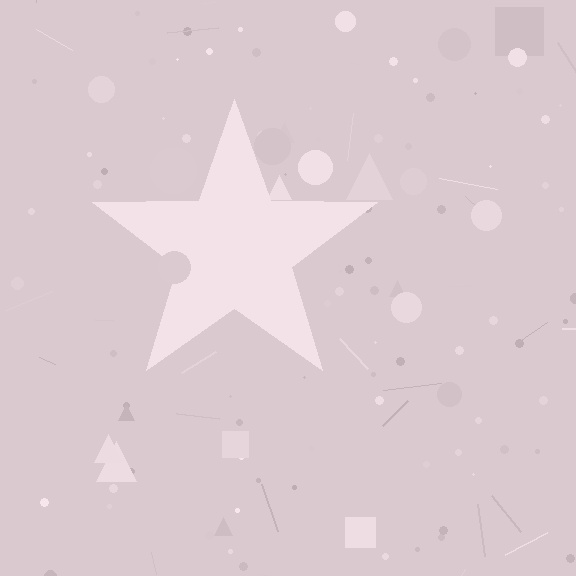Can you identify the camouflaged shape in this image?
The camouflaged shape is a star.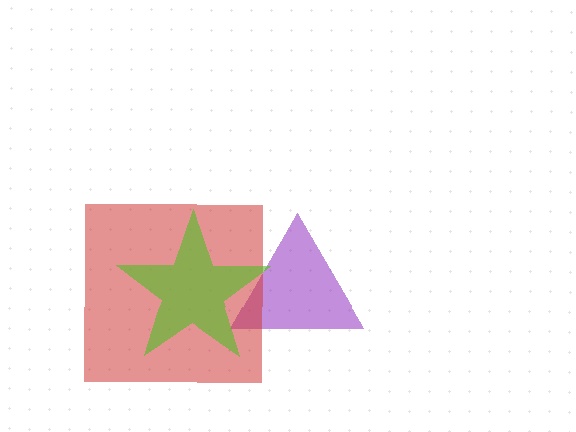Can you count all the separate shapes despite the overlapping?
Yes, there are 3 separate shapes.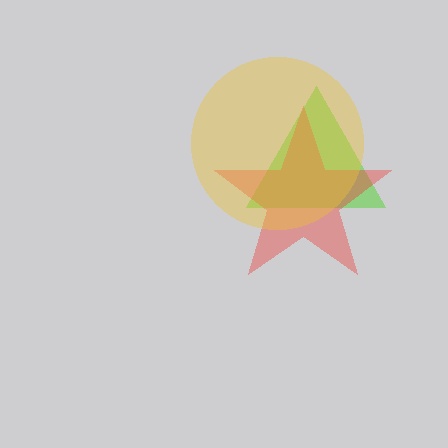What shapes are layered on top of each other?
The layered shapes are: a lime triangle, a red star, a yellow circle.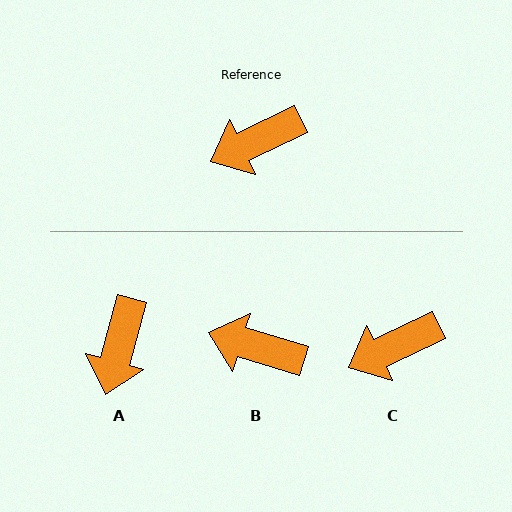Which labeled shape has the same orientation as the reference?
C.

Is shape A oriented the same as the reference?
No, it is off by about 50 degrees.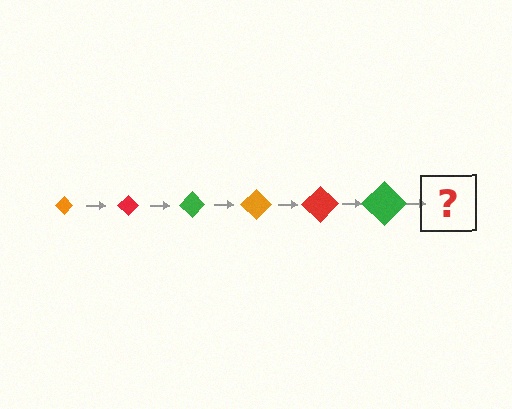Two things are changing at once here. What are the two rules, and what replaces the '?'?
The two rules are that the diamond grows larger each step and the color cycles through orange, red, and green. The '?' should be an orange diamond, larger than the previous one.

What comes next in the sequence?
The next element should be an orange diamond, larger than the previous one.